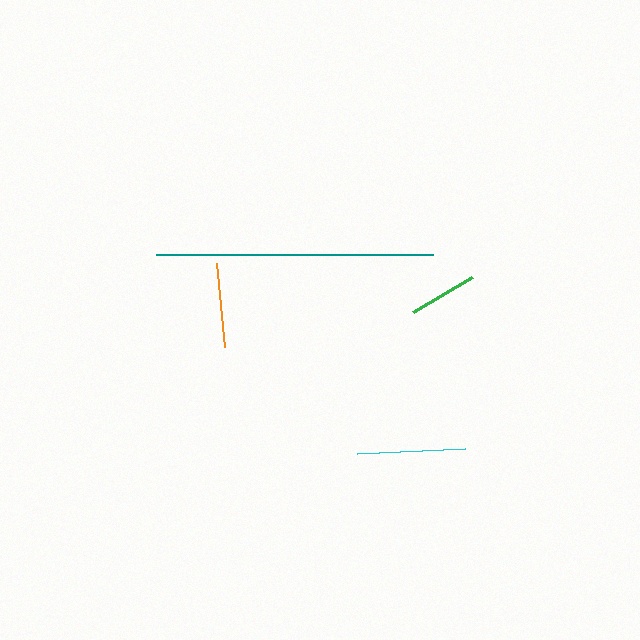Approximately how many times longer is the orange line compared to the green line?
The orange line is approximately 1.2 times the length of the green line.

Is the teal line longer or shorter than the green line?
The teal line is longer than the green line.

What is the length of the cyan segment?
The cyan segment is approximately 108 pixels long.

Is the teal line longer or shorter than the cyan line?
The teal line is longer than the cyan line.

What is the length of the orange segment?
The orange segment is approximately 84 pixels long.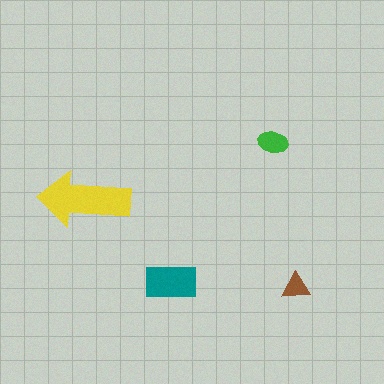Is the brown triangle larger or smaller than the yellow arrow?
Smaller.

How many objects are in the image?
There are 4 objects in the image.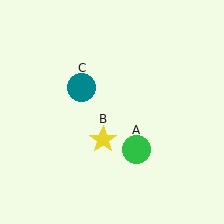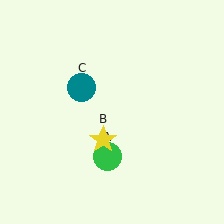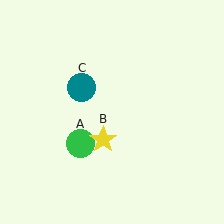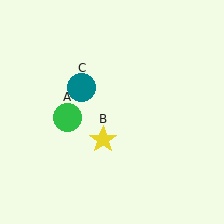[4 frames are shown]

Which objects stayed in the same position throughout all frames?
Yellow star (object B) and teal circle (object C) remained stationary.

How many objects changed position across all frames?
1 object changed position: green circle (object A).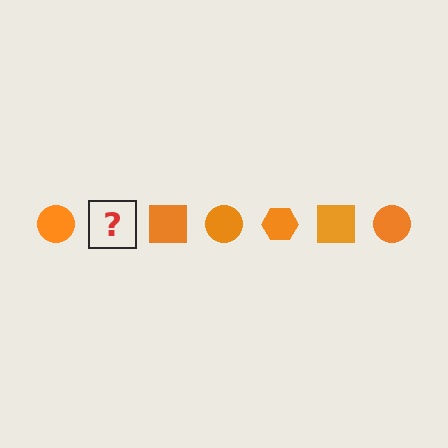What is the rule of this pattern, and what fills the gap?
The rule is that the pattern cycles through circle, hexagon, square shapes in orange. The gap should be filled with an orange hexagon.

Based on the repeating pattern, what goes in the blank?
The blank should be an orange hexagon.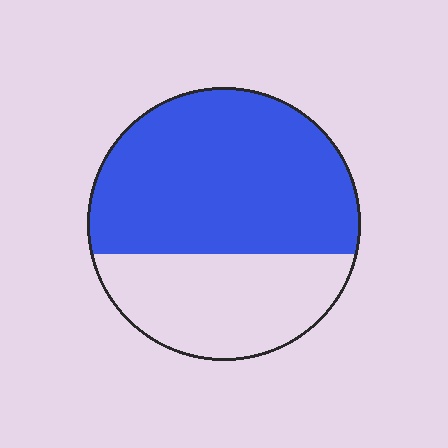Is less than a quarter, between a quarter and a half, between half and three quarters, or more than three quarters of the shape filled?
Between half and three quarters.